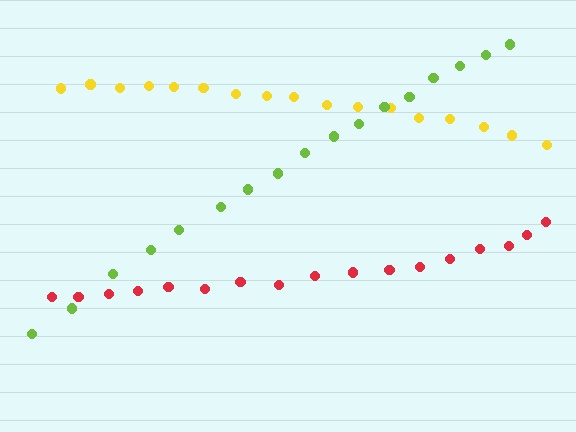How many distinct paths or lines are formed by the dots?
There are 3 distinct paths.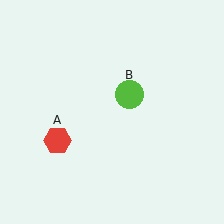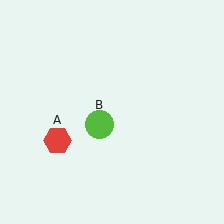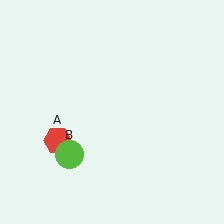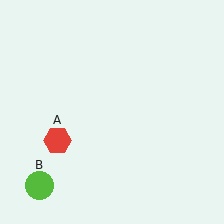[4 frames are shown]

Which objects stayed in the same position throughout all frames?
Red hexagon (object A) remained stationary.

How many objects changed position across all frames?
1 object changed position: lime circle (object B).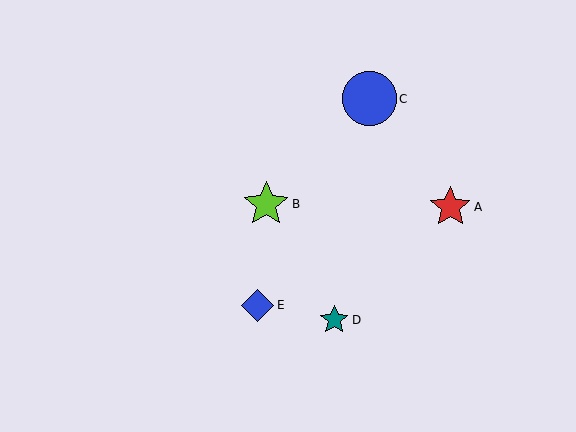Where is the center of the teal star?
The center of the teal star is at (334, 320).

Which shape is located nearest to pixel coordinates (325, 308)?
The teal star (labeled D) at (334, 320) is nearest to that location.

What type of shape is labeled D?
Shape D is a teal star.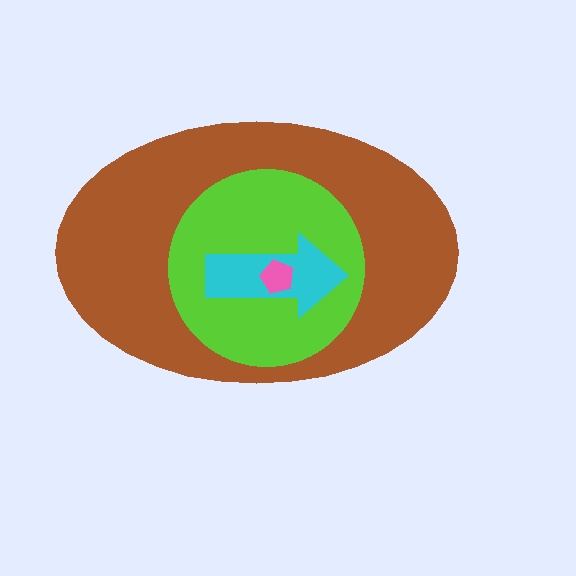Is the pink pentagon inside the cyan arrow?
Yes.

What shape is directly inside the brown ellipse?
The lime circle.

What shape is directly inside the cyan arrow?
The pink pentagon.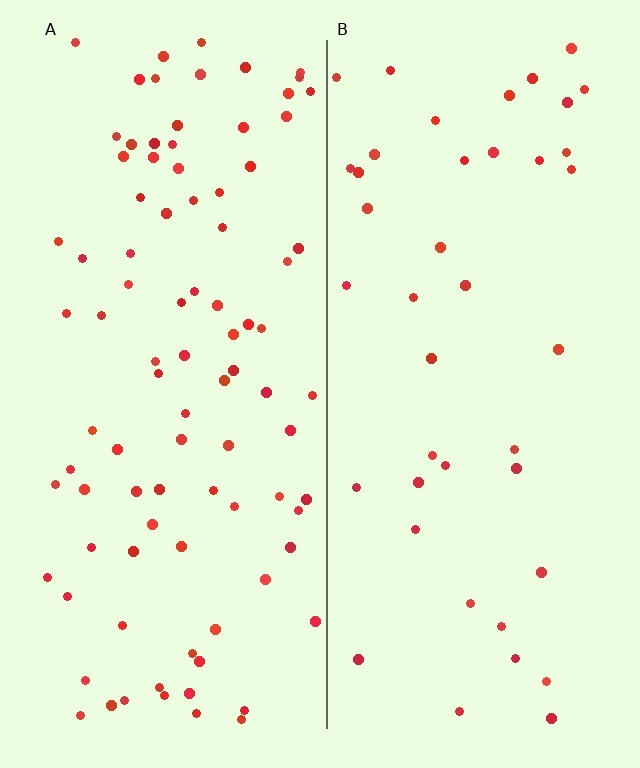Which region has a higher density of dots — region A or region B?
A (the left).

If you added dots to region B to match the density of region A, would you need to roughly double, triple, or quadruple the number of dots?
Approximately double.